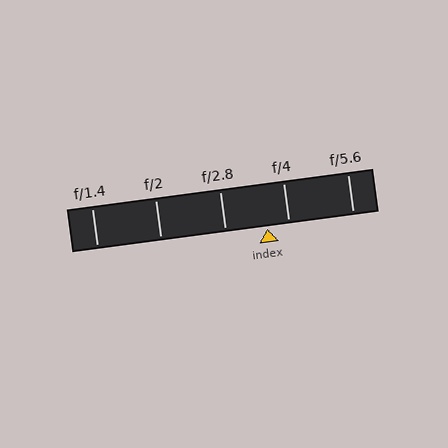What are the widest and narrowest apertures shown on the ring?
The widest aperture shown is f/1.4 and the narrowest is f/5.6.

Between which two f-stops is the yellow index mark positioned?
The index mark is between f/2.8 and f/4.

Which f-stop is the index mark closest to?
The index mark is closest to f/4.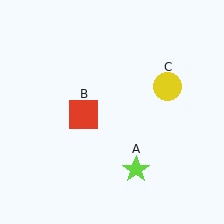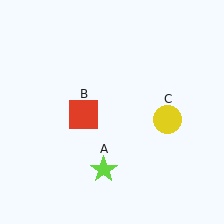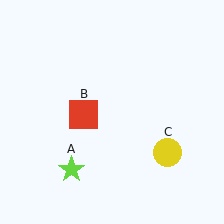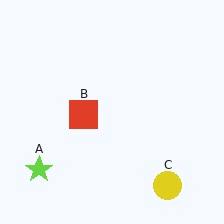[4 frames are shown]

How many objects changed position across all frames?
2 objects changed position: lime star (object A), yellow circle (object C).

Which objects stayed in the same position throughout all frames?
Red square (object B) remained stationary.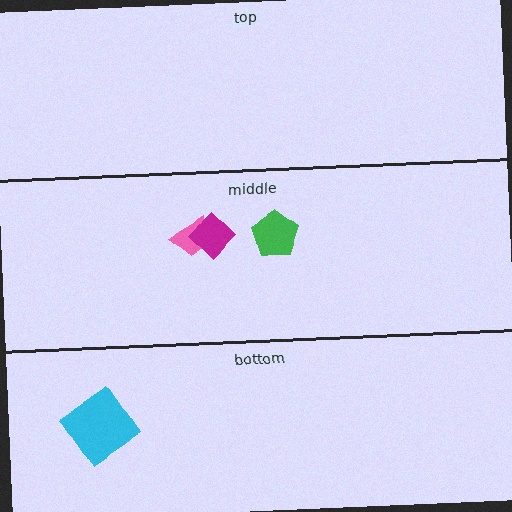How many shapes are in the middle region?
3.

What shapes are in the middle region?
The green pentagon, the pink trapezoid, the magenta diamond.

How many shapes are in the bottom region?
1.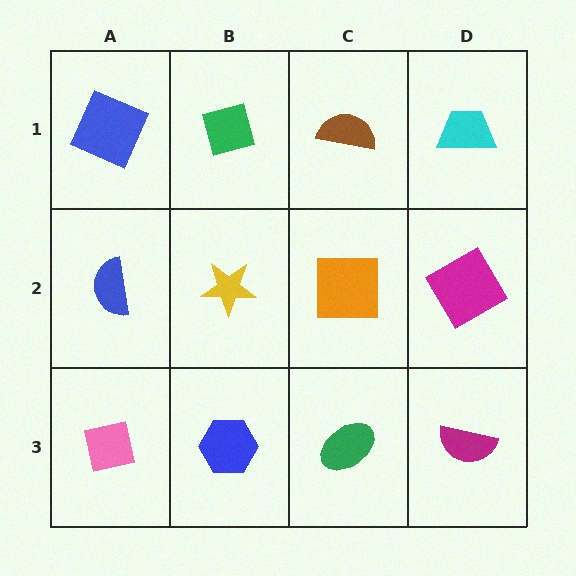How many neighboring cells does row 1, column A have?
2.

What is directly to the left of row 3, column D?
A green ellipse.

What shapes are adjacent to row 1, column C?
An orange square (row 2, column C), a green diamond (row 1, column B), a cyan trapezoid (row 1, column D).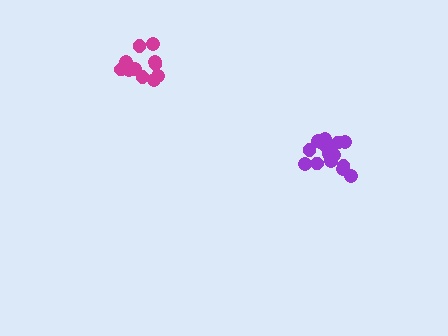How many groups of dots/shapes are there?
There are 2 groups.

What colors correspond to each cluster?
The clusters are colored: magenta, purple.